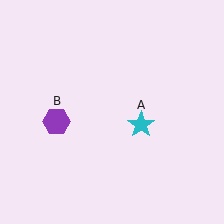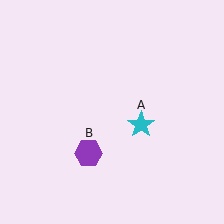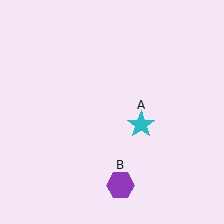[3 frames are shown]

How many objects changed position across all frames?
1 object changed position: purple hexagon (object B).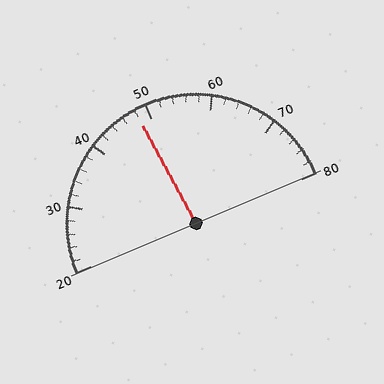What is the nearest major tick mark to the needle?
The nearest major tick mark is 50.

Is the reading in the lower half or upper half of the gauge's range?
The reading is in the lower half of the range (20 to 80).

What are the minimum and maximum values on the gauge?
The gauge ranges from 20 to 80.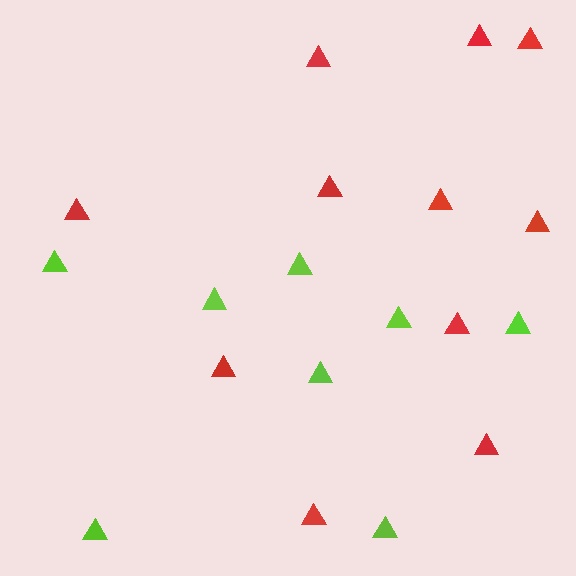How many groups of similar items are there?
There are 2 groups: one group of lime triangles (8) and one group of red triangles (11).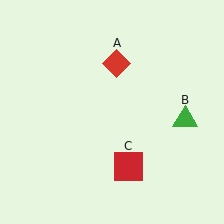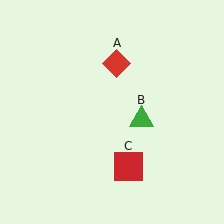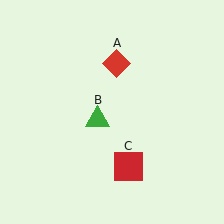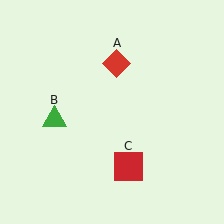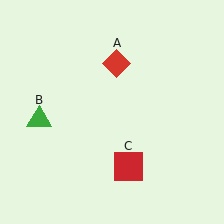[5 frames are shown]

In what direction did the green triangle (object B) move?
The green triangle (object B) moved left.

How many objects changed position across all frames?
1 object changed position: green triangle (object B).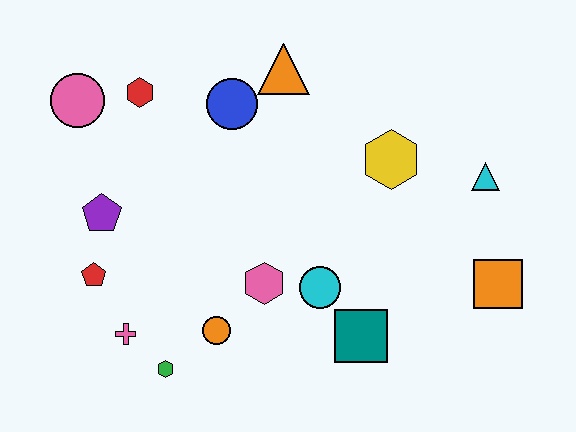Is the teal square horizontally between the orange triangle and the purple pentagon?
No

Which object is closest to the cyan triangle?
The yellow hexagon is closest to the cyan triangle.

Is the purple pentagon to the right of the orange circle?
No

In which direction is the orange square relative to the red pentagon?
The orange square is to the right of the red pentagon.